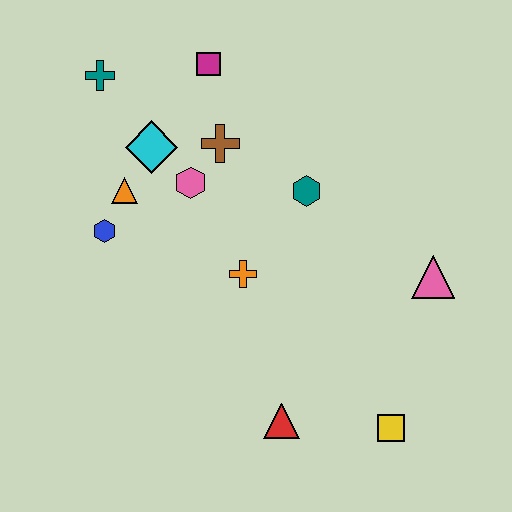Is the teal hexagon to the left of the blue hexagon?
No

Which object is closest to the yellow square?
The red triangle is closest to the yellow square.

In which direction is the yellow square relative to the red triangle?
The yellow square is to the right of the red triangle.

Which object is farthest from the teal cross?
The yellow square is farthest from the teal cross.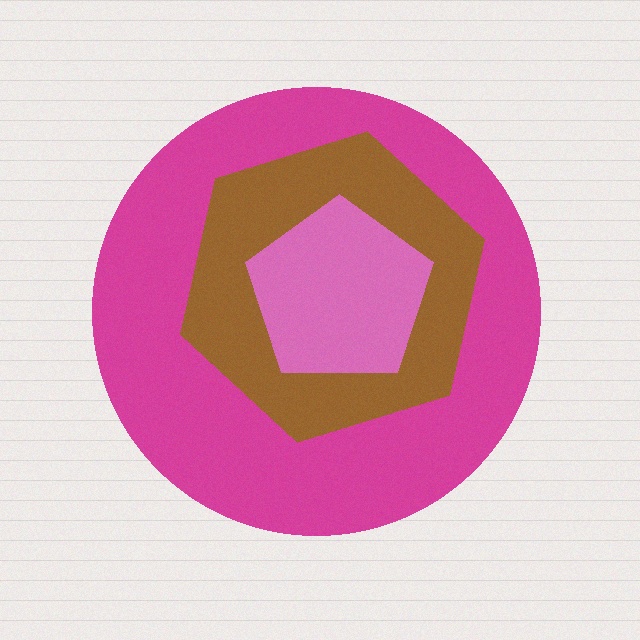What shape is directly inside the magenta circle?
The brown hexagon.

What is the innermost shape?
The pink pentagon.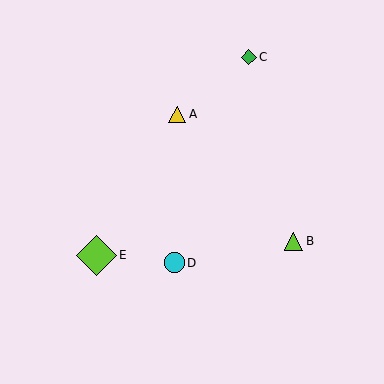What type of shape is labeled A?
Shape A is a yellow triangle.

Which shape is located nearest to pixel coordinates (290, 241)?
The lime triangle (labeled B) at (293, 241) is nearest to that location.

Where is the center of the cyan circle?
The center of the cyan circle is at (174, 263).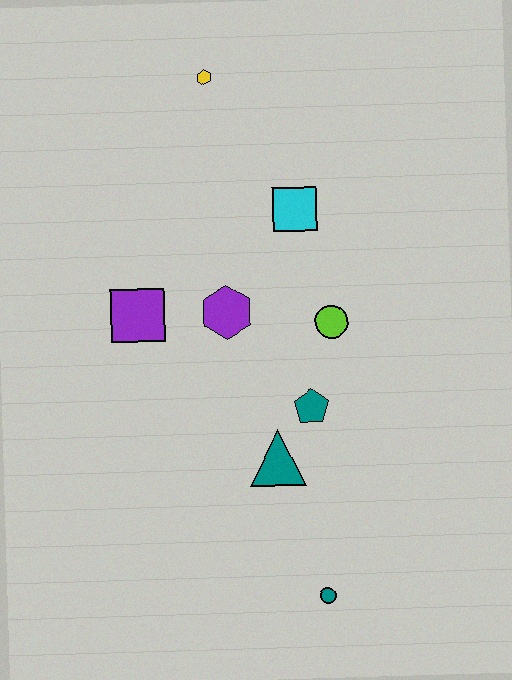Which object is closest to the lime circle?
The teal pentagon is closest to the lime circle.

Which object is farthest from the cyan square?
The teal circle is farthest from the cyan square.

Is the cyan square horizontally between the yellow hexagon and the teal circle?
Yes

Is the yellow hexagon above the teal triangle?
Yes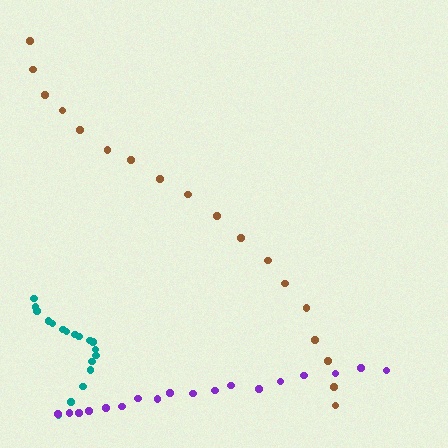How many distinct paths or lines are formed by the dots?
There are 3 distinct paths.